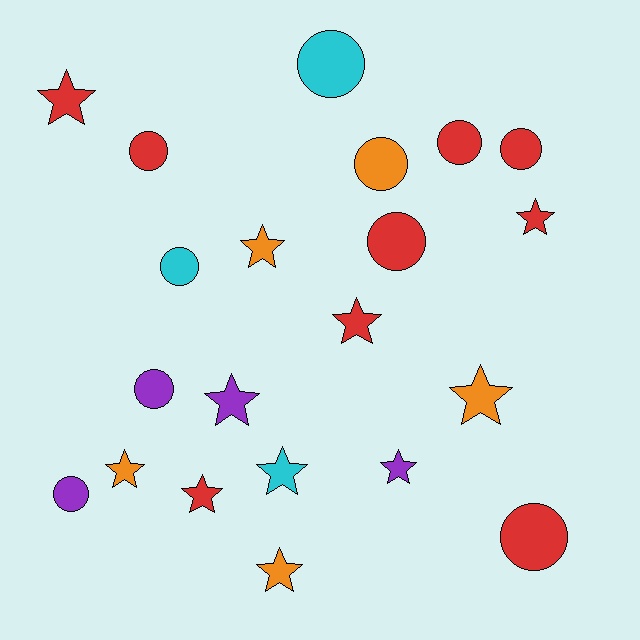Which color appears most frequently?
Red, with 9 objects.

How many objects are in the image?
There are 21 objects.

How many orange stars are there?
There are 4 orange stars.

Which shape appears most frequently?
Star, with 11 objects.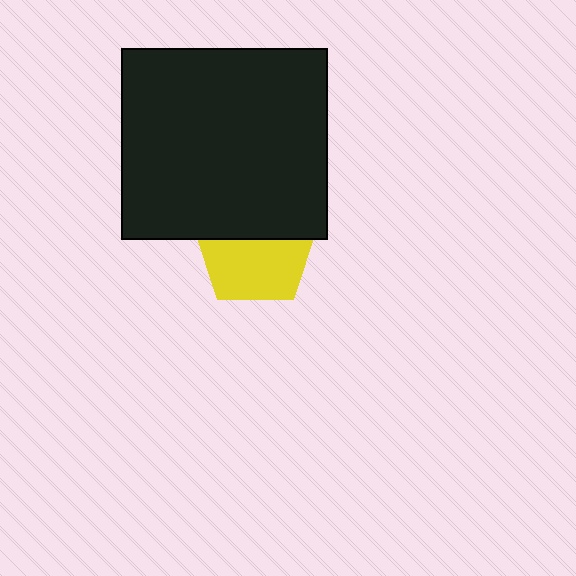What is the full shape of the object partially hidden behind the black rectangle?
The partially hidden object is a yellow pentagon.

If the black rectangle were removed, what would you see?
You would see the complete yellow pentagon.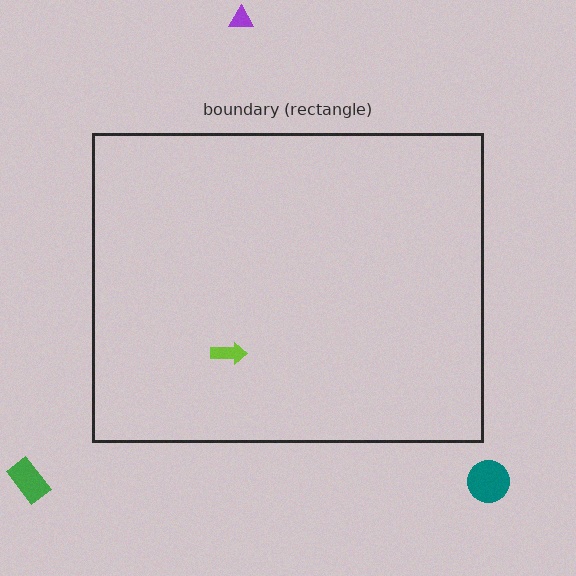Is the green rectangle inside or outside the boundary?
Outside.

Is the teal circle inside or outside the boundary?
Outside.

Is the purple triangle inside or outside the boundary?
Outside.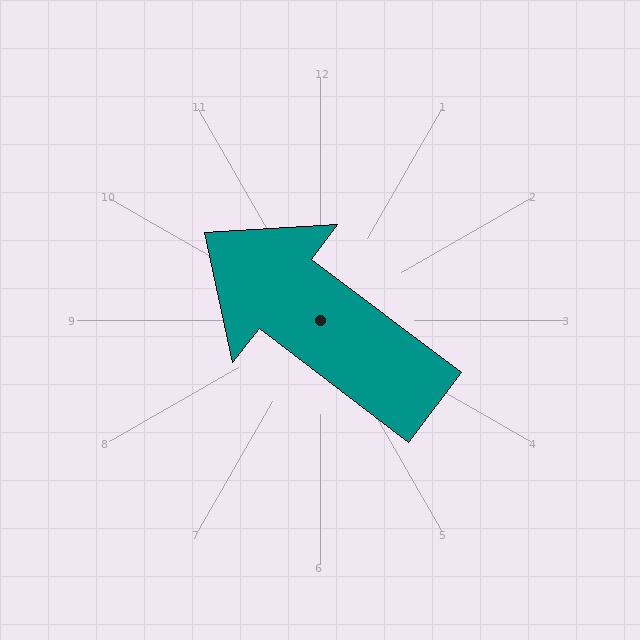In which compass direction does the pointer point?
Northwest.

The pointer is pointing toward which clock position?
Roughly 10 o'clock.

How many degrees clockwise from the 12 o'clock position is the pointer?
Approximately 307 degrees.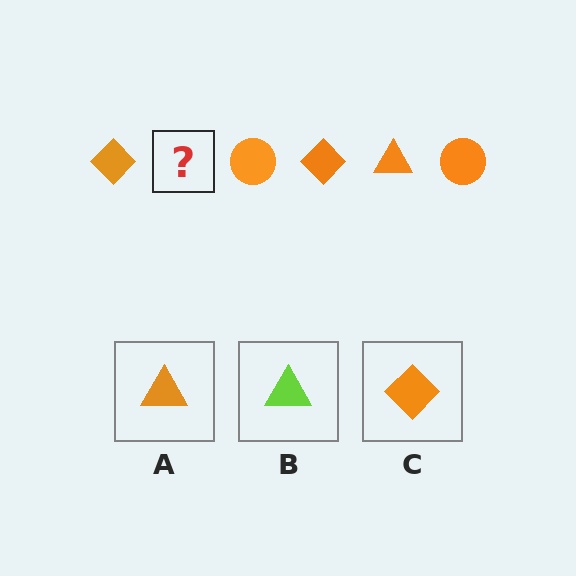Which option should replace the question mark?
Option A.